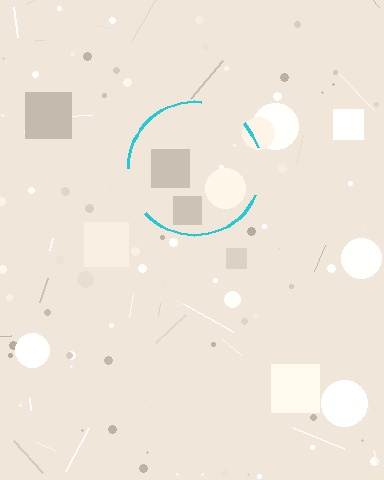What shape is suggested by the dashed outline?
The dashed outline suggests a circle.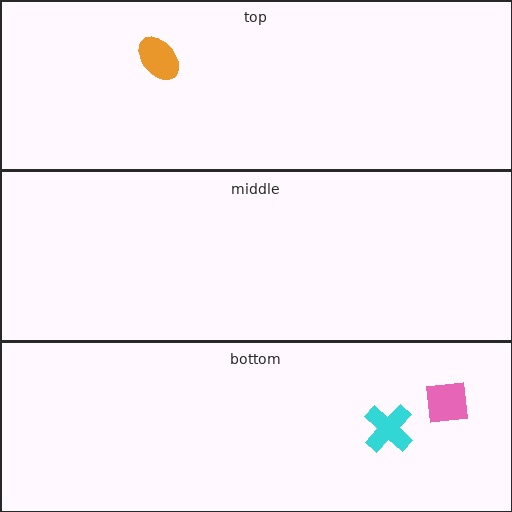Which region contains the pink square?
The bottom region.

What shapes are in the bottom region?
The cyan cross, the pink square.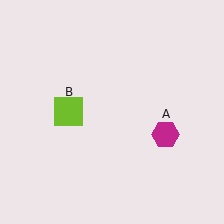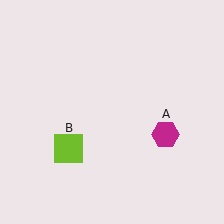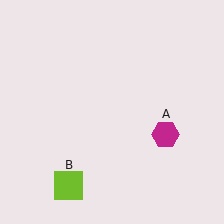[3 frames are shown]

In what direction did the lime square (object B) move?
The lime square (object B) moved down.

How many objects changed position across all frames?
1 object changed position: lime square (object B).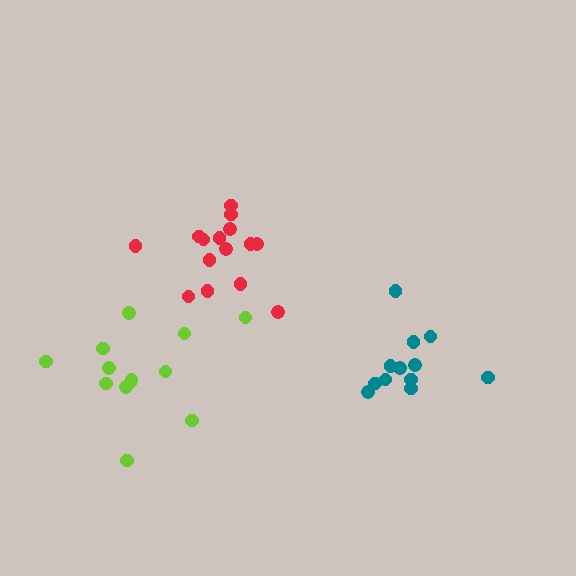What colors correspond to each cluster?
The clusters are colored: teal, red, lime.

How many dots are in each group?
Group 1: 12 dots, Group 2: 15 dots, Group 3: 13 dots (40 total).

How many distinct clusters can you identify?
There are 3 distinct clusters.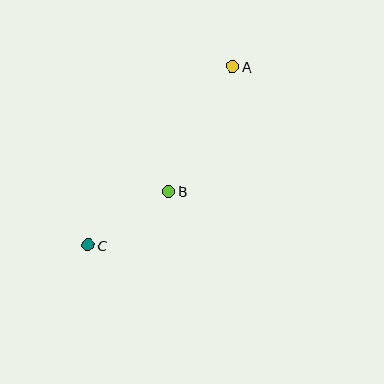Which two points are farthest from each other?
Points A and C are farthest from each other.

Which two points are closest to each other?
Points B and C are closest to each other.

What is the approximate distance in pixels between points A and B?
The distance between A and B is approximately 140 pixels.